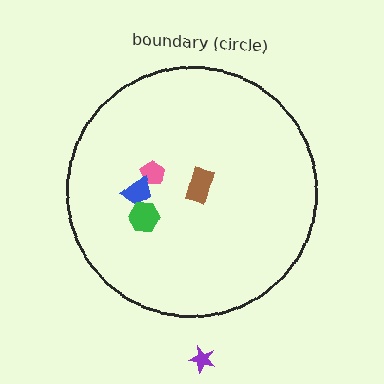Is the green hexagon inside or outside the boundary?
Inside.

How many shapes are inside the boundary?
4 inside, 1 outside.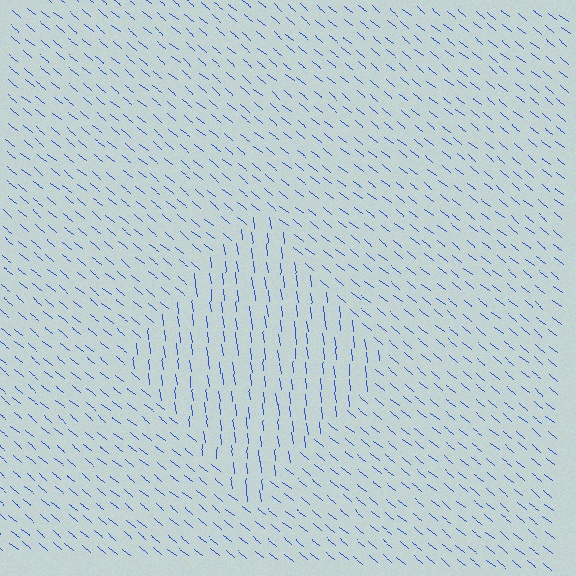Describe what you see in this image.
The image is filled with small blue line segments. A diamond region in the image has lines oriented differently from the surrounding lines, creating a visible texture boundary.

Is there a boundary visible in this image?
Yes, there is a texture boundary formed by a change in line orientation.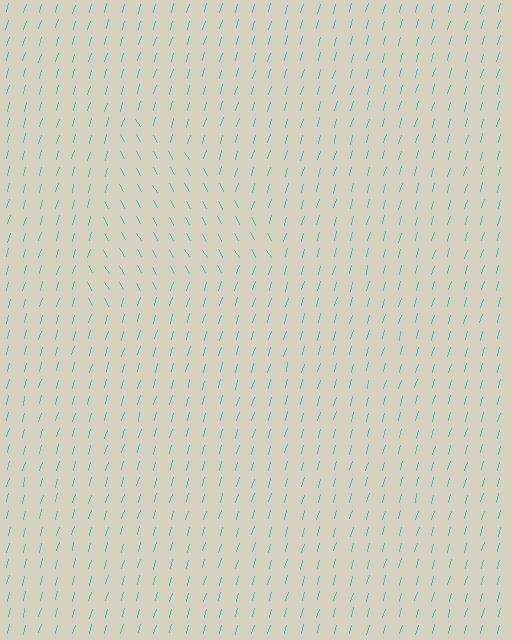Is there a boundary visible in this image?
Yes, there is a texture boundary formed by a change in line orientation.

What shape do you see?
I see a triangle.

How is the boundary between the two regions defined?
The boundary is defined purely by a change in line orientation (approximately 45 degrees difference). All lines are the same color and thickness.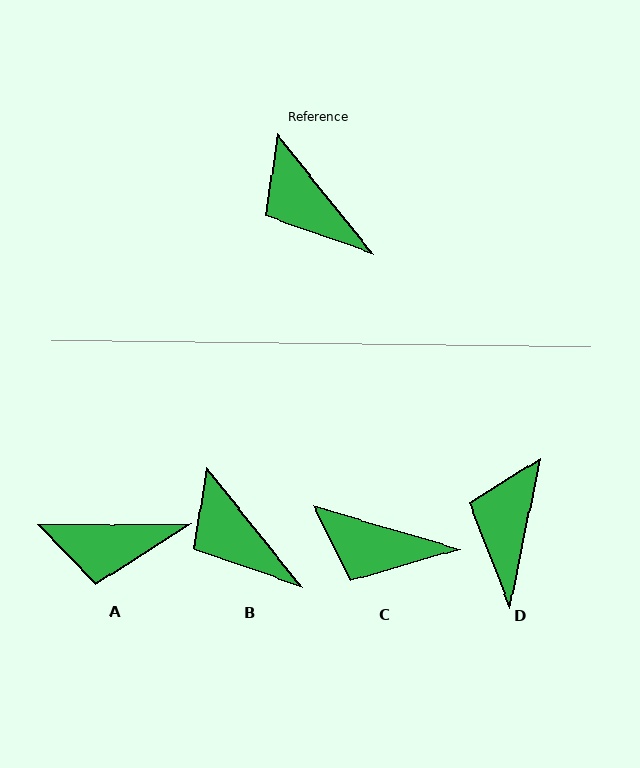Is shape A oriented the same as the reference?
No, it is off by about 51 degrees.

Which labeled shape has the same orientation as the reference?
B.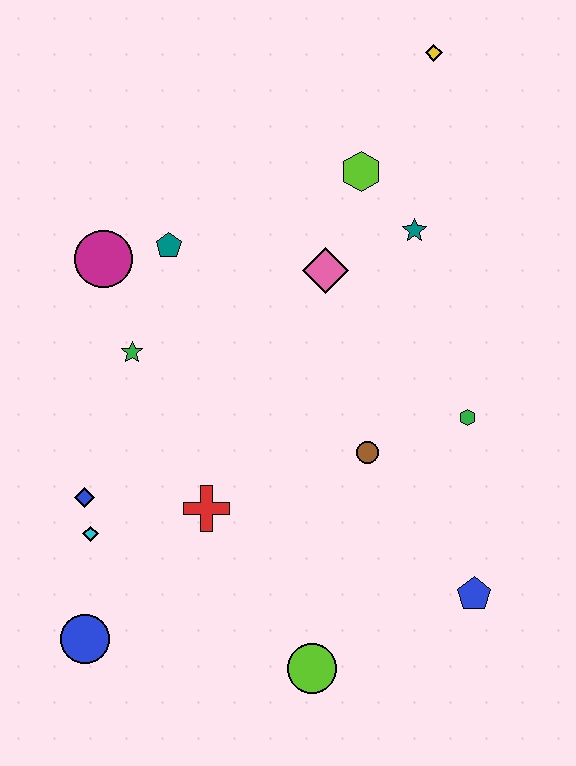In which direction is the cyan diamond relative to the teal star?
The cyan diamond is to the left of the teal star.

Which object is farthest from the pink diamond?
The blue circle is farthest from the pink diamond.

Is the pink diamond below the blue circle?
No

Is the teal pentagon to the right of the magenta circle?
Yes